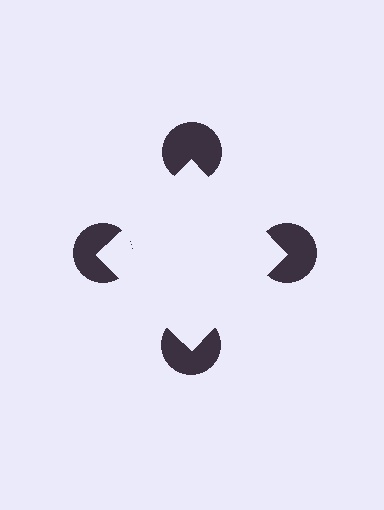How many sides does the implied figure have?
4 sides.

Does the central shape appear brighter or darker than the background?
It typically appears slightly brighter than the background, even though no actual brightness change is drawn.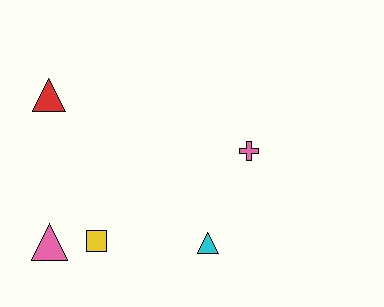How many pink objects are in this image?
There are 2 pink objects.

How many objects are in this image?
There are 5 objects.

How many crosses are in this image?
There is 1 cross.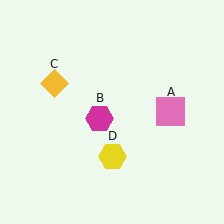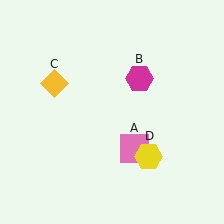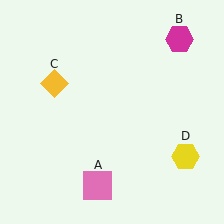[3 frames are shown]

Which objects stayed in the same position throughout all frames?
Yellow diamond (object C) remained stationary.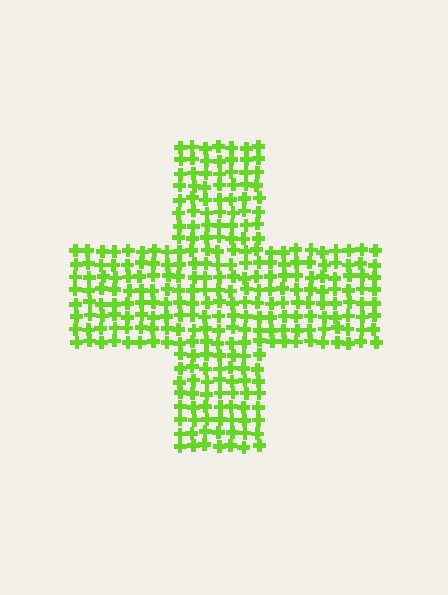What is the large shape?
The large shape is a cross.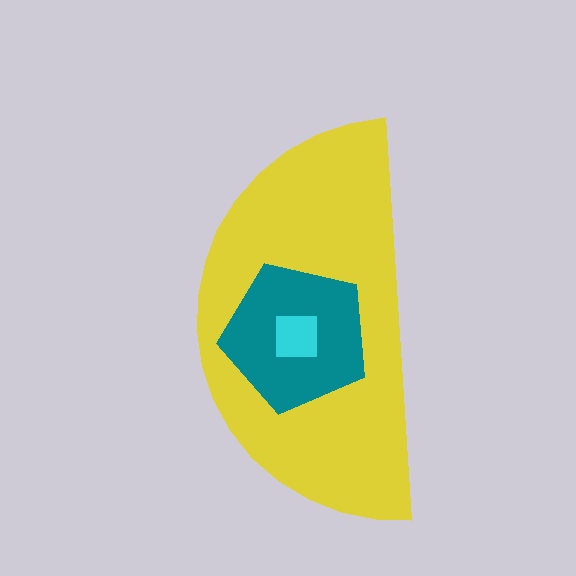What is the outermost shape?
The yellow semicircle.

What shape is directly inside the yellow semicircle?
The teal pentagon.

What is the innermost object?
The cyan square.